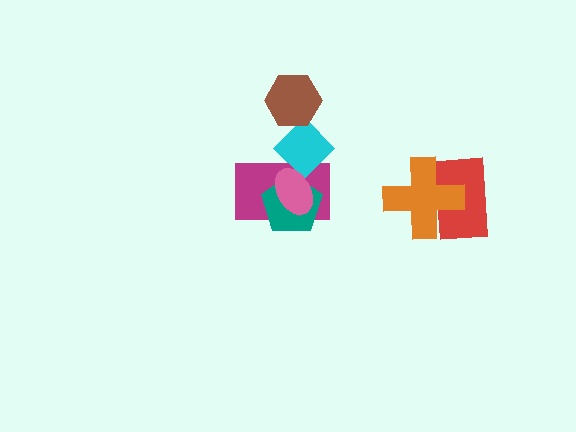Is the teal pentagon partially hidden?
Yes, it is partially covered by another shape.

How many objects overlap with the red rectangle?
1 object overlaps with the red rectangle.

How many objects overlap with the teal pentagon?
2 objects overlap with the teal pentagon.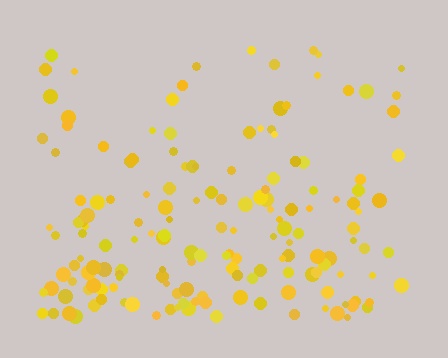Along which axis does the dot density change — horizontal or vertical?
Vertical.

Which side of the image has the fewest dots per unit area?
The top.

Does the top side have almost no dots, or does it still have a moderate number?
Still a moderate number, just noticeably fewer than the bottom.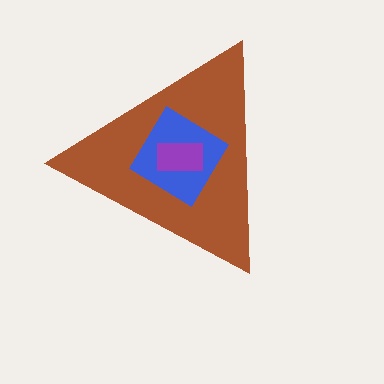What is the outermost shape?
The brown triangle.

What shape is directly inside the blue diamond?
The purple rectangle.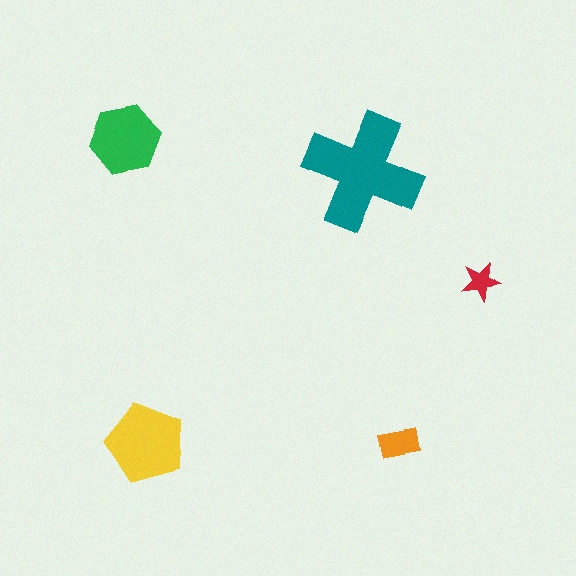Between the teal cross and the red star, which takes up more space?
The teal cross.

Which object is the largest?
The teal cross.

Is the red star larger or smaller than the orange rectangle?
Smaller.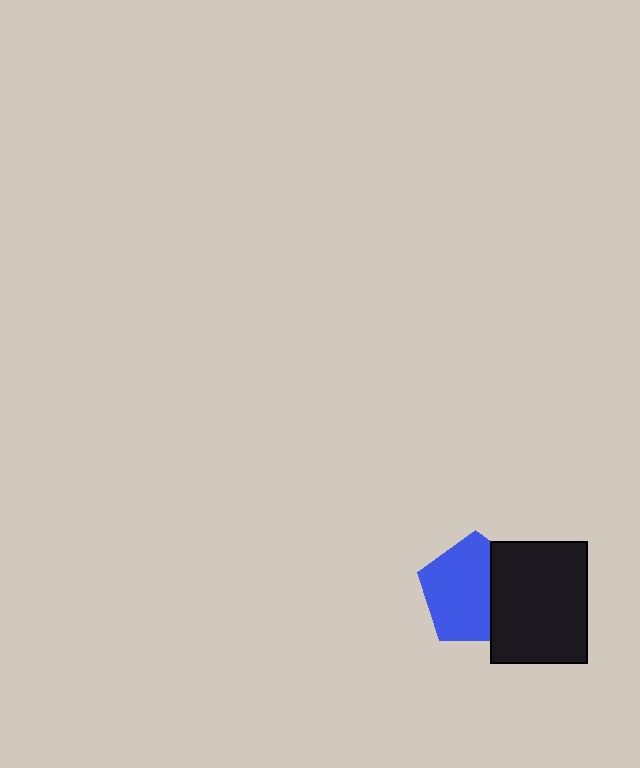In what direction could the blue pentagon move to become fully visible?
The blue pentagon could move left. That would shift it out from behind the black rectangle entirely.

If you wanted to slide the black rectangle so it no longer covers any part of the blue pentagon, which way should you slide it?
Slide it right — that is the most direct way to separate the two shapes.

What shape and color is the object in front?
The object in front is a black rectangle.